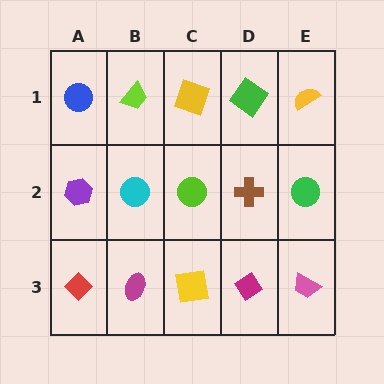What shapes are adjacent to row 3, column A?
A purple hexagon (row 2, column A), a magenta ellipse (row 3, column B).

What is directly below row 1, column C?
A lime circle.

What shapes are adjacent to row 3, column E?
A green circle (row 2, column E), a magenta diamond (row 3, column D).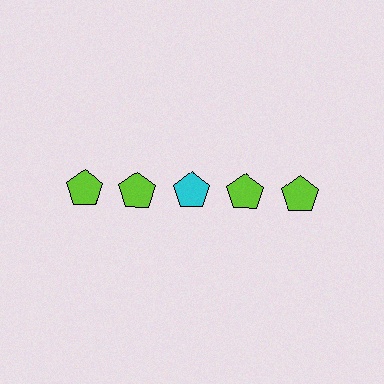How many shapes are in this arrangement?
There are 5 shapes arranged in a grid pattern.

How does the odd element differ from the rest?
It has a different color: cyan instead of lime.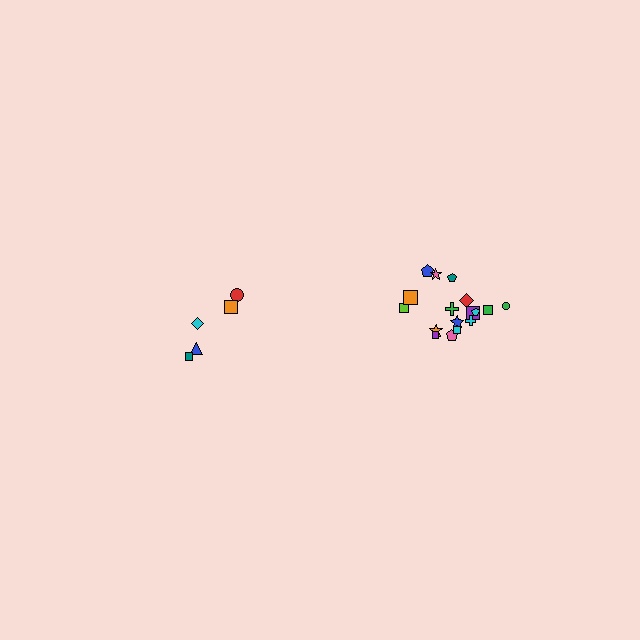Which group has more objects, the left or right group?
The right group.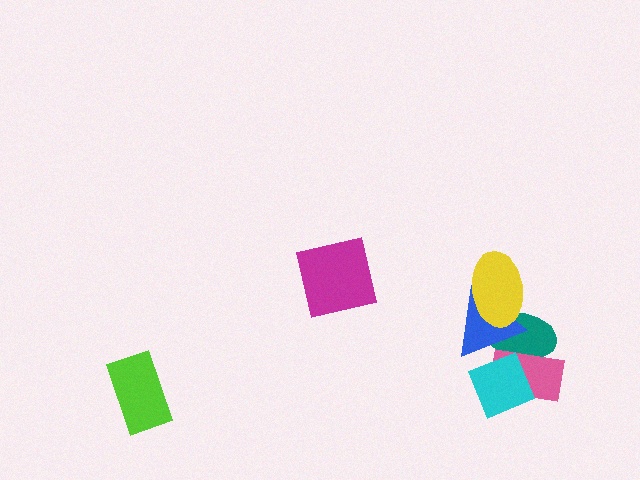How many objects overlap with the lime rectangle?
0 objects overlap with the lime rectangle.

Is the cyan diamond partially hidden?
No, no other shape covers it.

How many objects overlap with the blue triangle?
4 objects overlap with the blue triangle.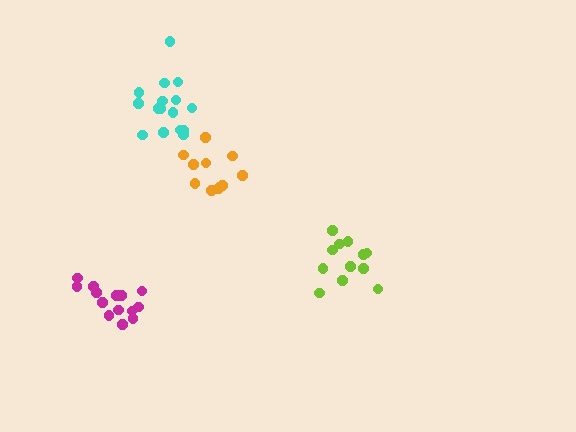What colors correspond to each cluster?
The clusters are colored: orange, magenta, cyan, lime.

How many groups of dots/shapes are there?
There are 4 groups.